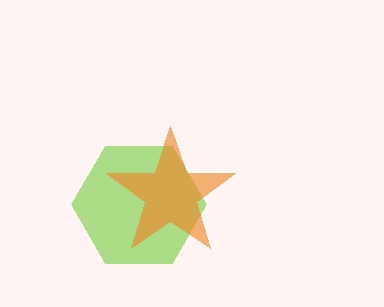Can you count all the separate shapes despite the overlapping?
Yes, there are 2 separate shapes.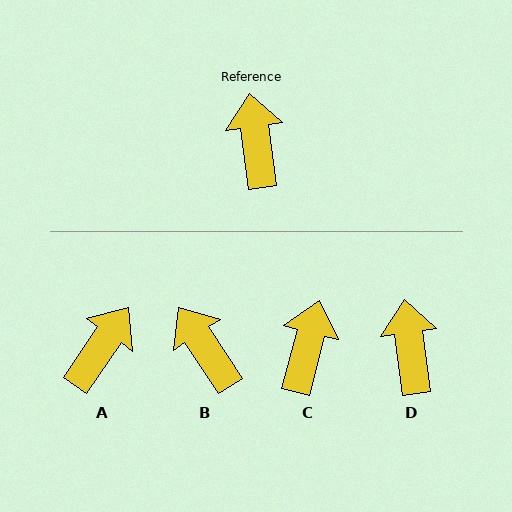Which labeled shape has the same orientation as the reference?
D.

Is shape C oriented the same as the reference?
No, it is off by about 22 degrees.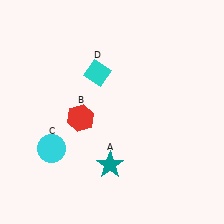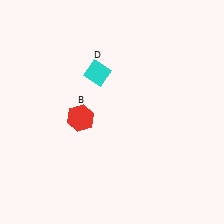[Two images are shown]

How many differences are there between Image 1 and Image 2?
There are 2 differences between the two images.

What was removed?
The cyan circle (C), the teal star (A) were removed in Image 2.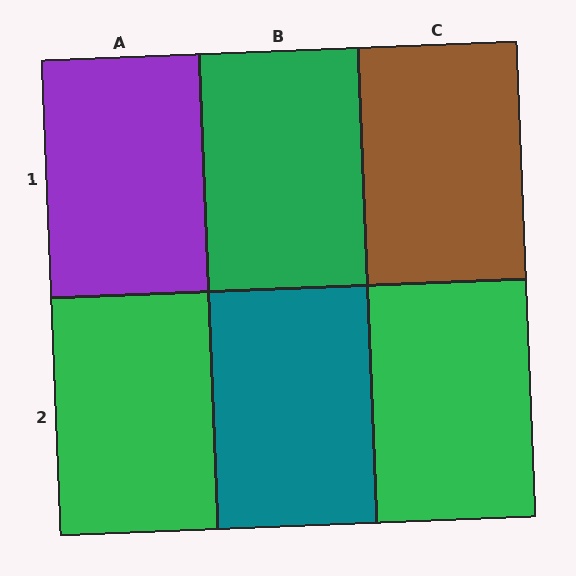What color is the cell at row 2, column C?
Green.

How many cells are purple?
1 cell is purple.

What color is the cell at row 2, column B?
Teal.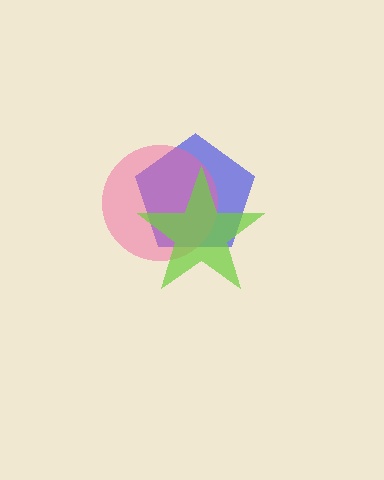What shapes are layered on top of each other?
The layered shapes are: a blue pentagon, a pink circle, a lime star.